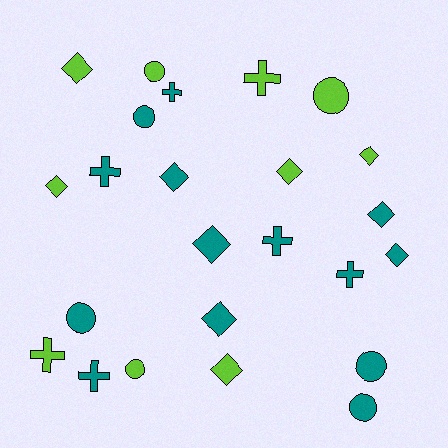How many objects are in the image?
There are 24 objects.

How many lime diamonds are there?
There are 5 lime diamonds.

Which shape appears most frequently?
Diamond, with 10 objects.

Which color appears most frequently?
Teal, with 14 objects.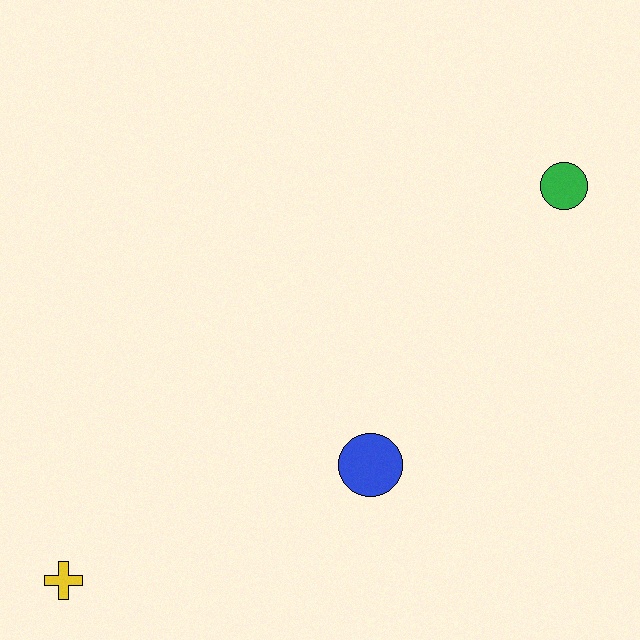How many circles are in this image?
There are 2 circles.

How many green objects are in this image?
There is 1 green object.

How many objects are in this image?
There are 3 objects.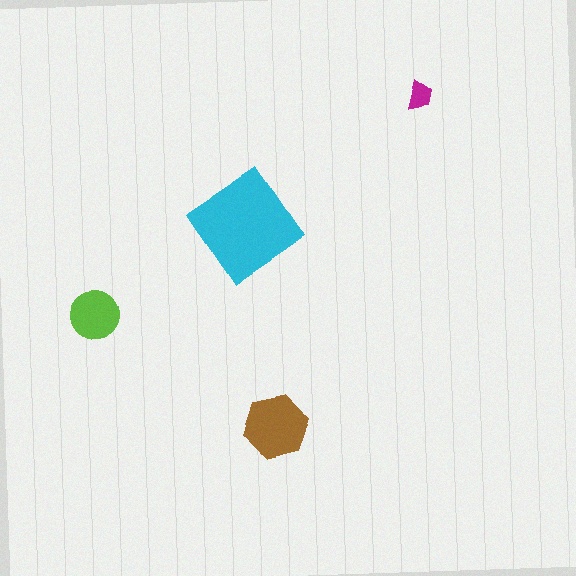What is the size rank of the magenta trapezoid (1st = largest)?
4th.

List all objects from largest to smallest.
The cyan diamond, the brown hexagon, the lime circle, the magenta trapezoid.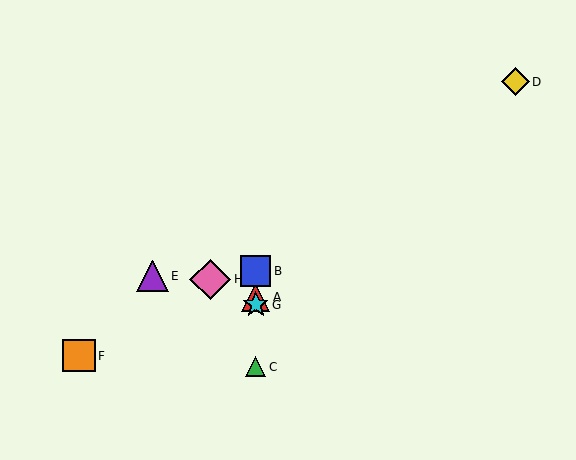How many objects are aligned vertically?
4 objects (A, B, C, G) are aligned vertically.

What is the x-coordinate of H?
Object H is at x≈210.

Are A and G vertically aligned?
Yes, both are at x≈256.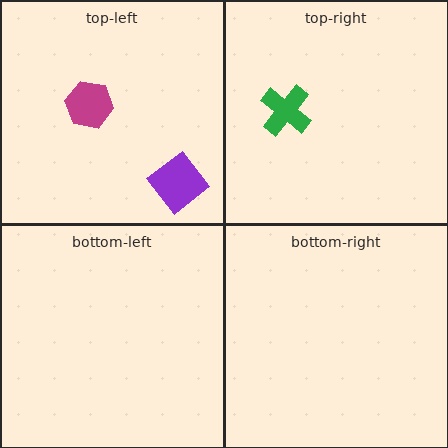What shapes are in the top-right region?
The green cross.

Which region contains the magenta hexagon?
The top-left region.